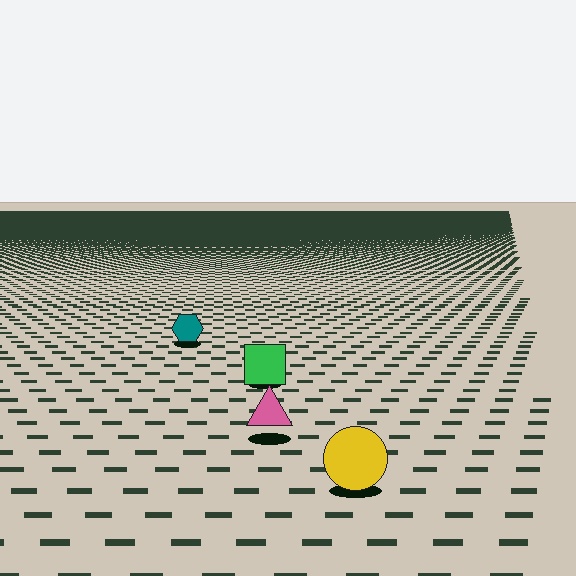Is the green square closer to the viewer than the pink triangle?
No. The pink triangle is closer — you can tell from the texture gradient: the ground texture is coarser near it.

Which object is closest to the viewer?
The yellow circle is closest. The texture marks near it are larger and more spread out.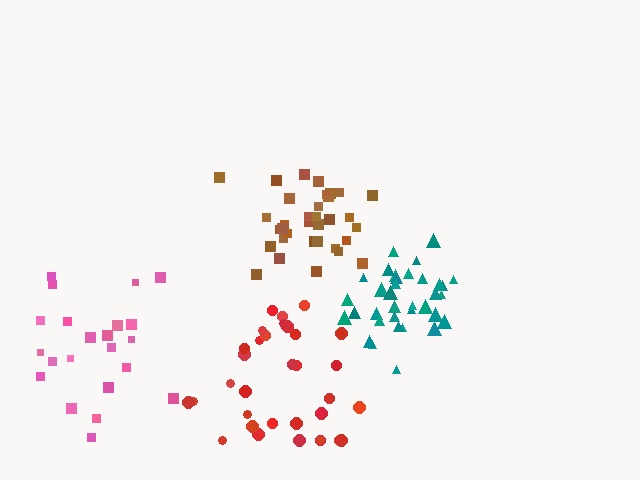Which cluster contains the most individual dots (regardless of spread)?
Teal (35).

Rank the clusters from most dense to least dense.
teal, brown, pink, red.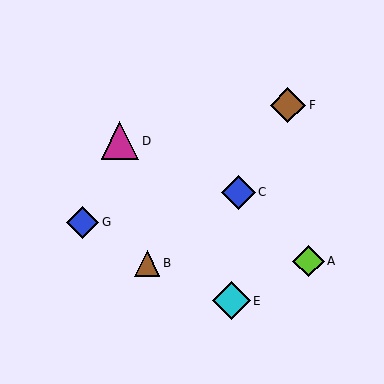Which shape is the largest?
The magenta triangle (labeled D) is the largest.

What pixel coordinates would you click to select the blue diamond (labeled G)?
Click at (82, 222) to select the blue diamond G.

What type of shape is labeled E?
Shape E is a cyan diamond.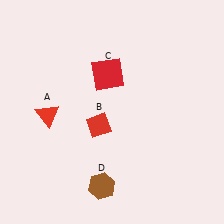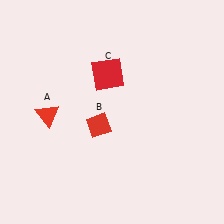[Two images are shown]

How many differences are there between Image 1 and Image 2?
There is 1 difference between the two images.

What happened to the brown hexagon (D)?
The brown hexagon (D) was removed in Image 2. It was in the bottom-left area of Image 1.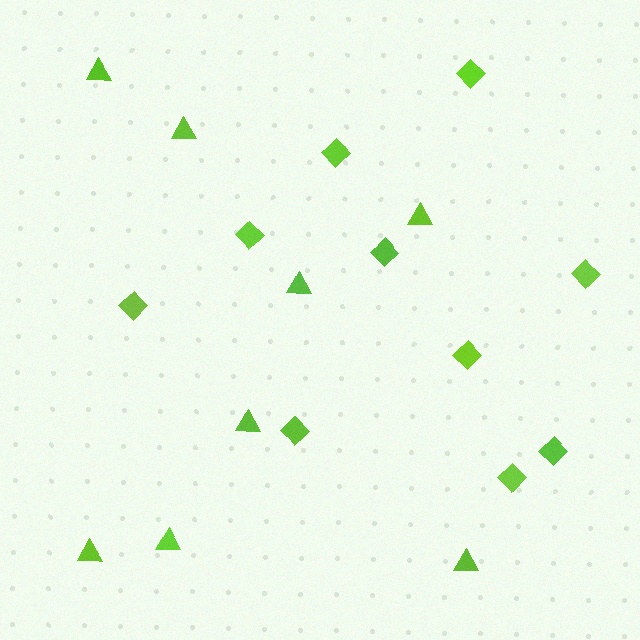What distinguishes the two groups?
There are 2 groups: one group of diamonds (10) and one group of triangles (8).